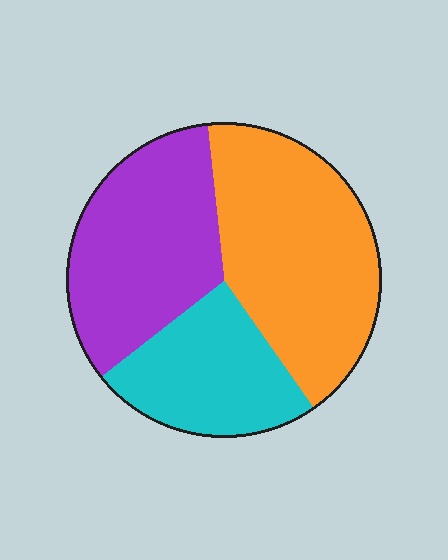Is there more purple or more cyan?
Purple.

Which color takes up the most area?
Orange, at roughly 40%.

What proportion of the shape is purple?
Purple takes up about one third (1/3) of the shape.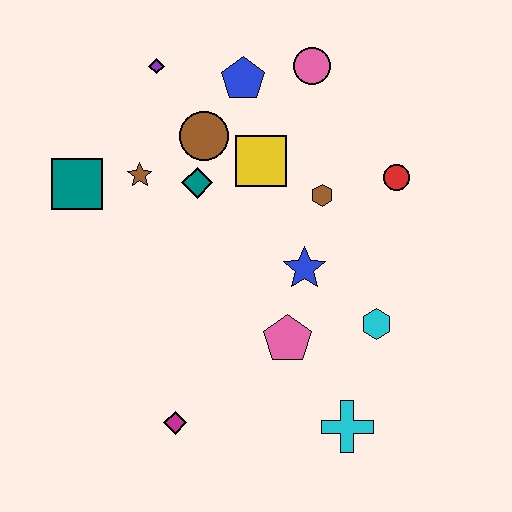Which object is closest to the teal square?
The brown star is closest to the teal square.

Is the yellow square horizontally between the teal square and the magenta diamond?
No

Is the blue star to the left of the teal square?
No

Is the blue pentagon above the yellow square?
Yes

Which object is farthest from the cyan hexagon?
The purple diamond is farthest from the cyan hexagon.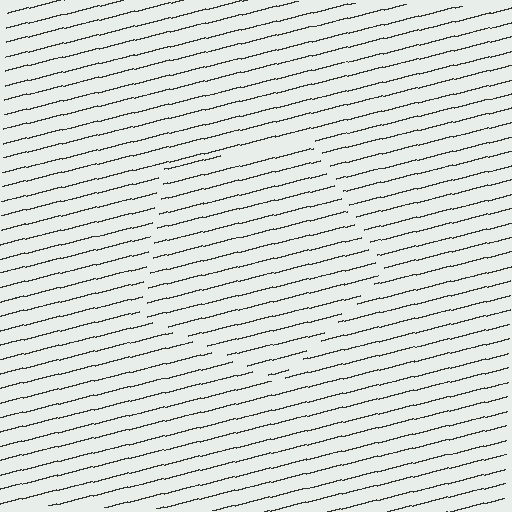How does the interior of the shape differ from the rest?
The interior of the shape contains the same grating, shifted by half a period — the contour is defined by the phase discontinuity where line-ends from the inner and outer gratings abut.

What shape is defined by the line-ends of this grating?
An illusory pentagon. The interior of the shape contains the same grating, shifted by half a period — the contour is defined by the phase discontinuity where line-ends from the inner and outer gratings abut.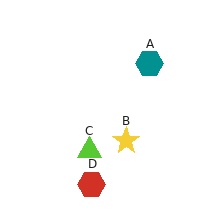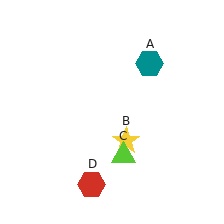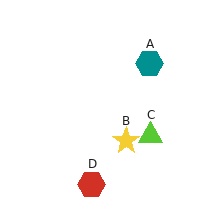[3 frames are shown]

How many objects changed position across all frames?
1 object changed position: lime triangle (object C).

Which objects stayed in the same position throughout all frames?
Teal hexagon (object A) and yellow star (object B) and red hexagon (object D) remained stationary.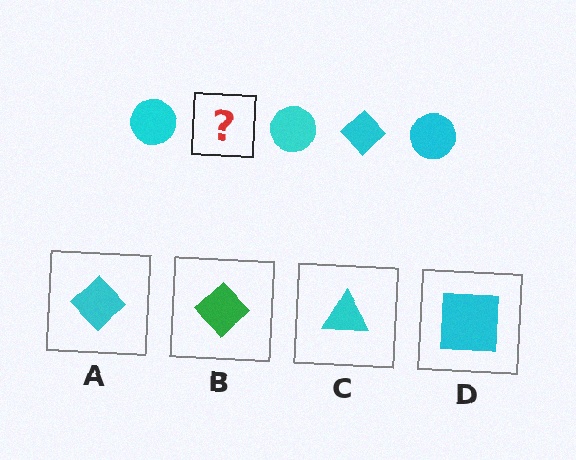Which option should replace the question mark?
Option A.